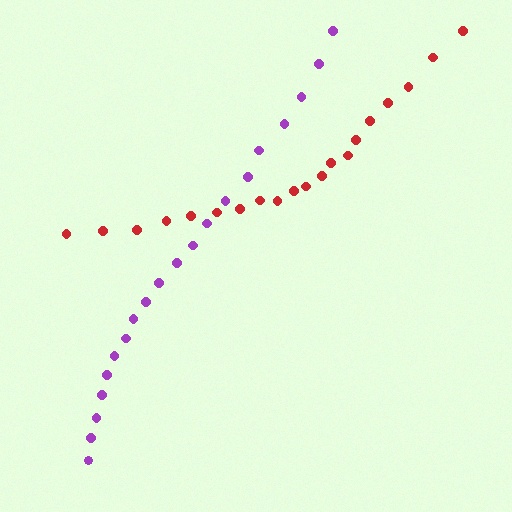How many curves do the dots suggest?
There are 2 distinct paths.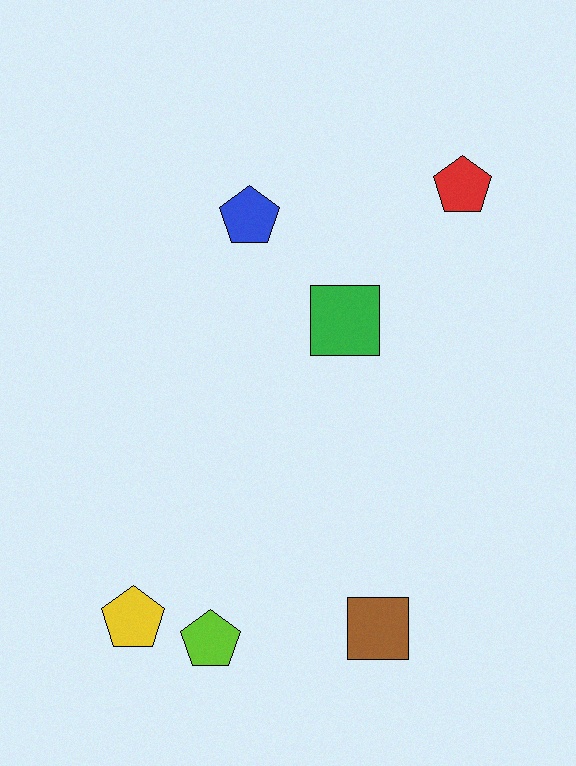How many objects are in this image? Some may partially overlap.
There are 6 objects.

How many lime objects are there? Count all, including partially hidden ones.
There is 1 lime object.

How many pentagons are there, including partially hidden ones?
There are 4 pentagons.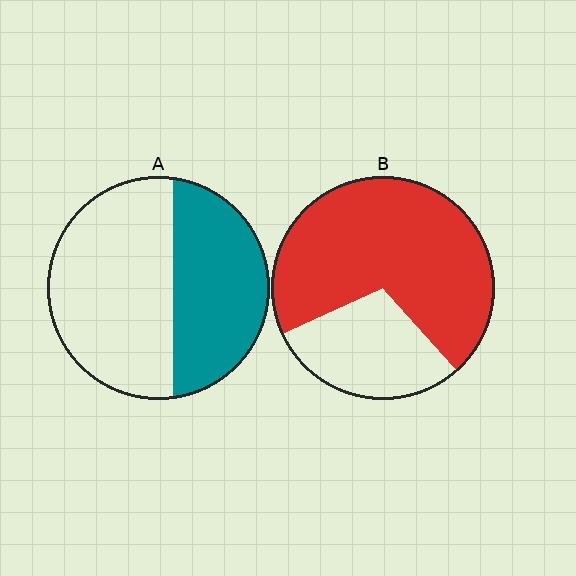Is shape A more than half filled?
No.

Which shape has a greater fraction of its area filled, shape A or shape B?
Shape B.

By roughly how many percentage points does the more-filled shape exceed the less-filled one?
By roughly 30 percentage points (B over A).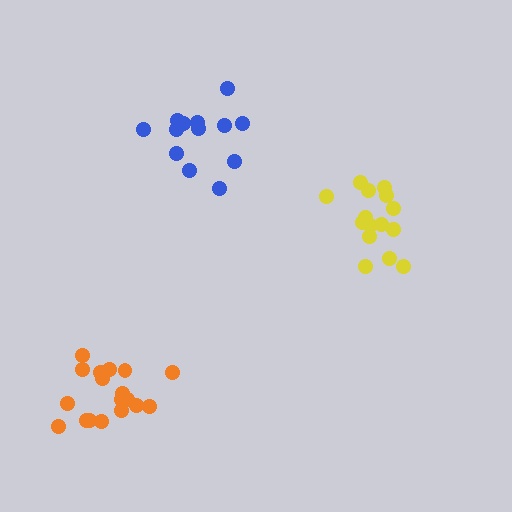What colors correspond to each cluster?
The clusters are colored: orange, yellow, blue.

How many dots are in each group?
Group 1: 18 dots, Group 2: 15 dots, Group 3: 13 dots (46 total).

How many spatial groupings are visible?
There are 3 spatial groupings.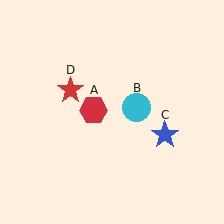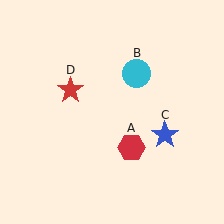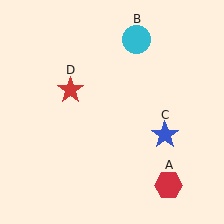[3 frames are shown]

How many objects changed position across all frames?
2 objects changed position: red hexagon (object A), cyan circle (object B).